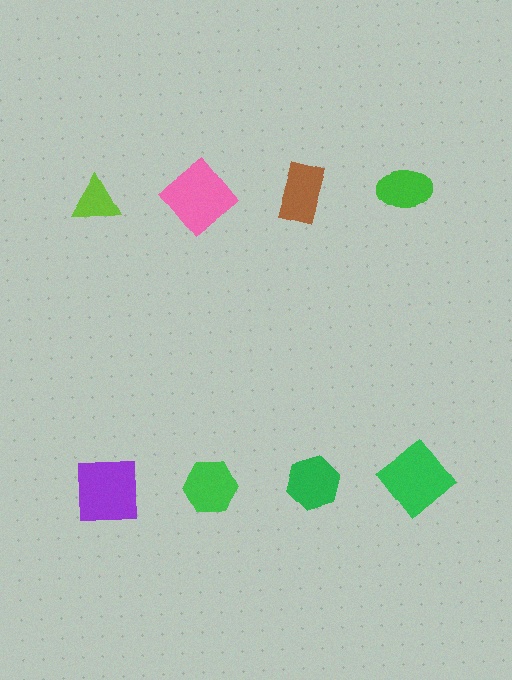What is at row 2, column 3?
A green hexagon.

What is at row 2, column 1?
A purple square.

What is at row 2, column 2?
A green hexagon.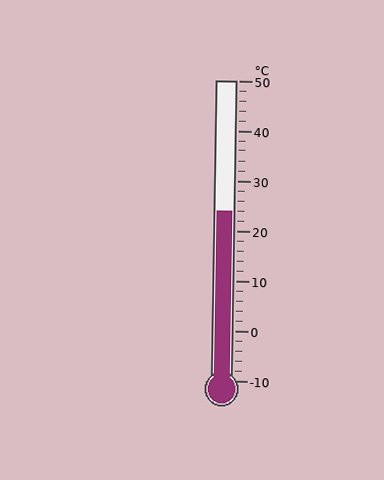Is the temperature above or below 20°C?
The temperature is above 20°C.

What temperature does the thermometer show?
The thermometer shows approximately 24°C.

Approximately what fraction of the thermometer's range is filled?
The thermometer is filled to approximately 55% of its range.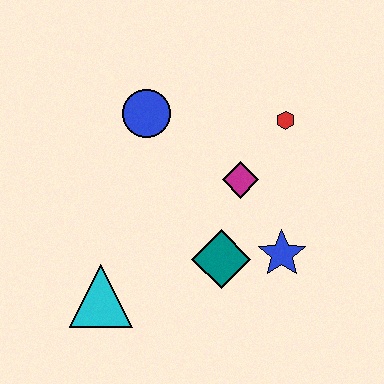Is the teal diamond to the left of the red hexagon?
Yes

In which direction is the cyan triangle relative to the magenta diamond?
The cyan triangle is to the left of the magenta diamond.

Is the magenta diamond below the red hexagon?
Yes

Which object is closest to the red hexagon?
The magenta diamond is closest to the red hexagon.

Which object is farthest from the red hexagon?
The cyan triangle is farthest from the red hexagon.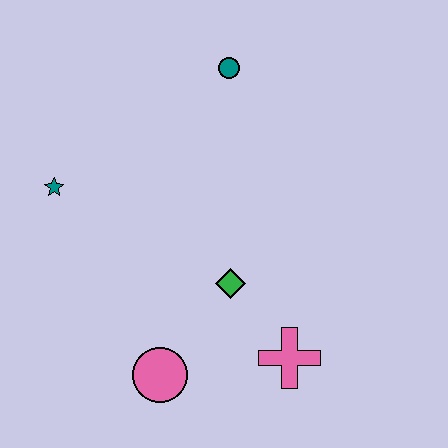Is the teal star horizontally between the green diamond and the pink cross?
No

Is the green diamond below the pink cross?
No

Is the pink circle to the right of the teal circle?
No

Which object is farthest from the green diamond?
The teal circle is farthest from the green diamond.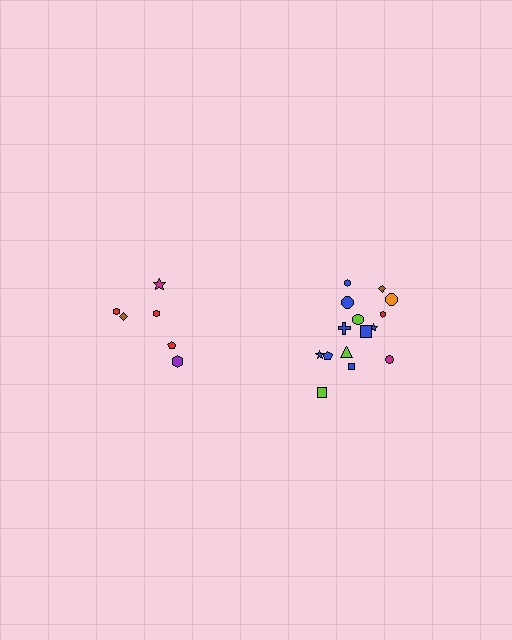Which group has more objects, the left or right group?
The right group.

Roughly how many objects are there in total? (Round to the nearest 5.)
Roughly 20 objects in total.